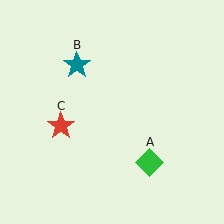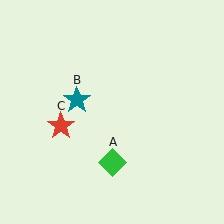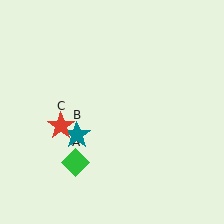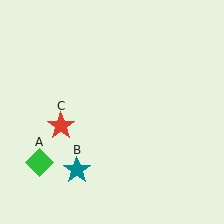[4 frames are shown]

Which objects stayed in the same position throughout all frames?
Red star (object C) remained stationary.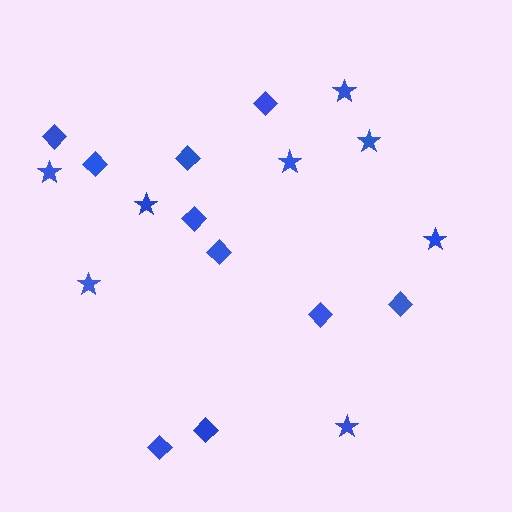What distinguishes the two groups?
There are 2 groups: one group of stars (8) and one group of diamonds (10).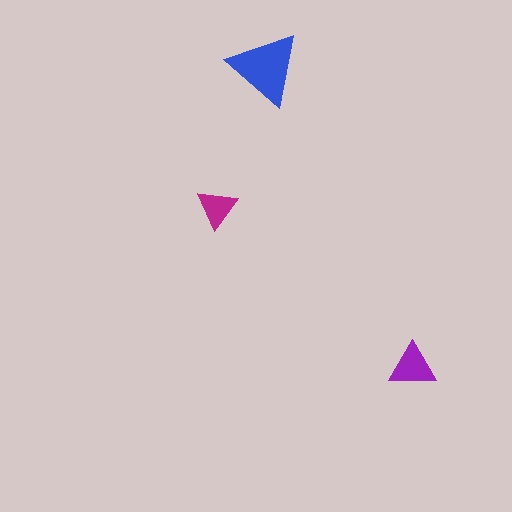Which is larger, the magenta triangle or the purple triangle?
The purple one.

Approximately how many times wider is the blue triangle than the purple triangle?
About 1.5 times wider.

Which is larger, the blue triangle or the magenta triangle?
The blue one.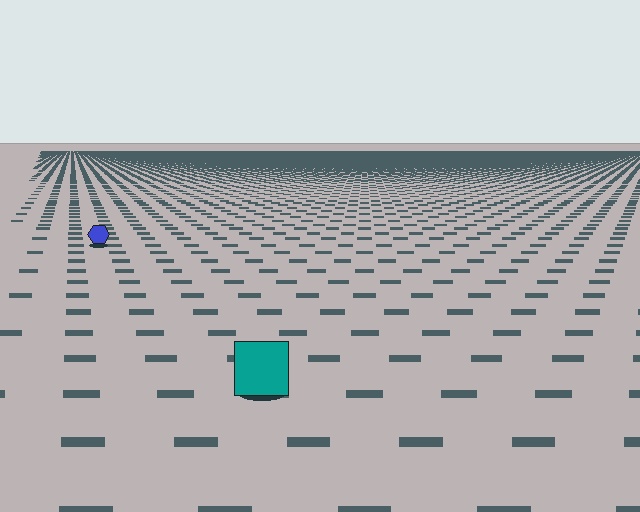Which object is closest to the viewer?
The teal square is closest. The texture marks near it are larger and more spread out.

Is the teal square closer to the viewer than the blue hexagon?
Yes. The teal square is closer — you can tell from the texture gradient: the ground texture is coarser near it.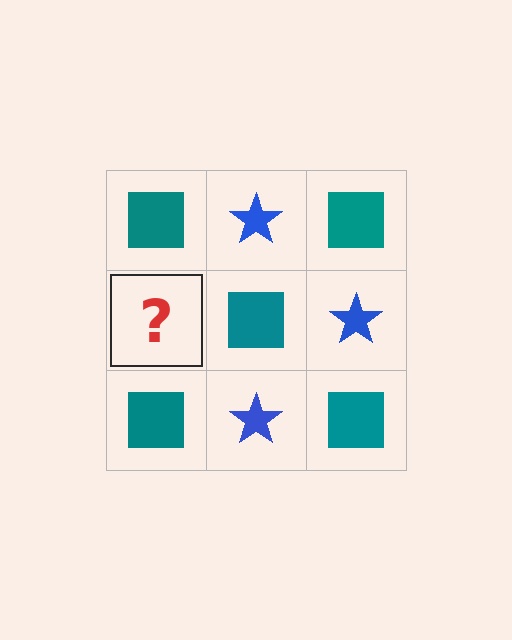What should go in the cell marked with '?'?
The missing cell should contain a blue star.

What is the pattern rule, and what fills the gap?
The rule is that it alternates teal square and blue star in a checkerboard pattern. The gap should be filled with a blue star.